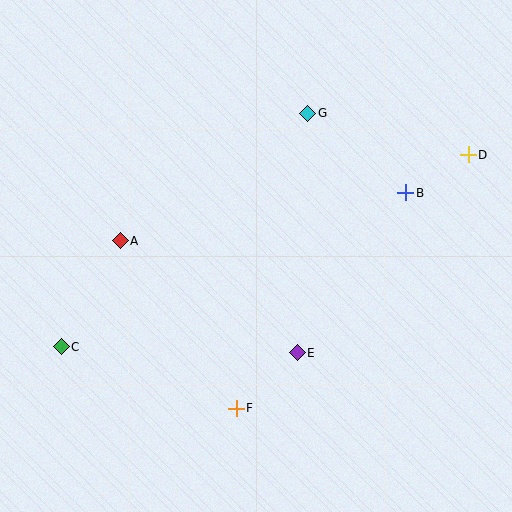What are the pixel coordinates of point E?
Point E is at (297, 353).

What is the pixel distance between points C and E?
The distance between C and E is 236 pixels.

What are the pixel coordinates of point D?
Point D is at (468, 155).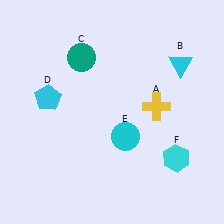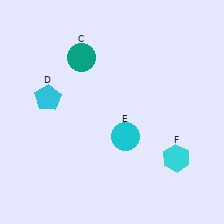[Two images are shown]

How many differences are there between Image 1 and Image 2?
There are 2 differences between the two images.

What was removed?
The cyan triangle (B), the yellow cross (A) were removed in Image 2.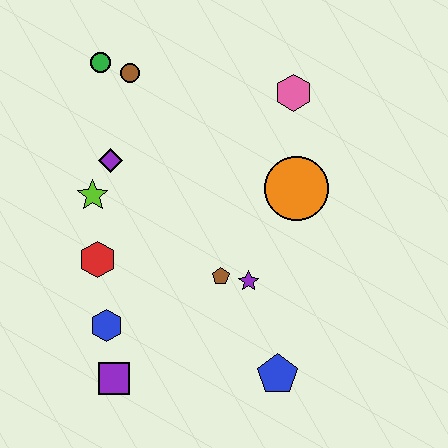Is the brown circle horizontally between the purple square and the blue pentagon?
Yes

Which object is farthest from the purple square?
The pink hexagon is farthest from the purple square.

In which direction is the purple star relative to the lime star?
The purple star is to the right of the lime star.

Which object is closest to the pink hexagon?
The orange circle is closest to the pink hexagon.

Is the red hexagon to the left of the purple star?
Yes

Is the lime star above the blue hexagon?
Yes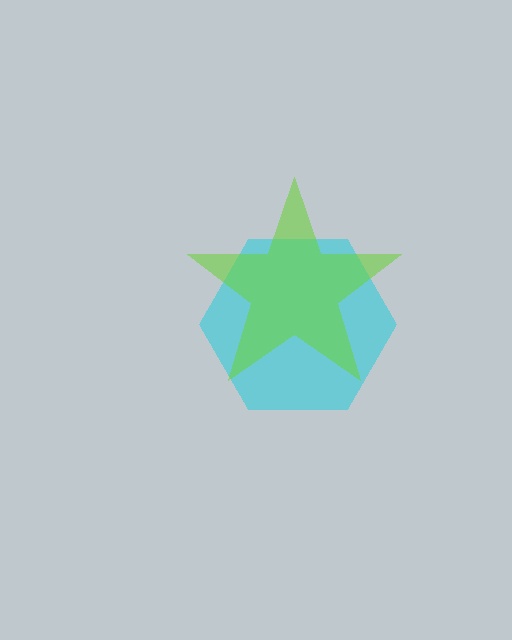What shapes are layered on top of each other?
The layered shapes are: a cyan hexagon, a lime star.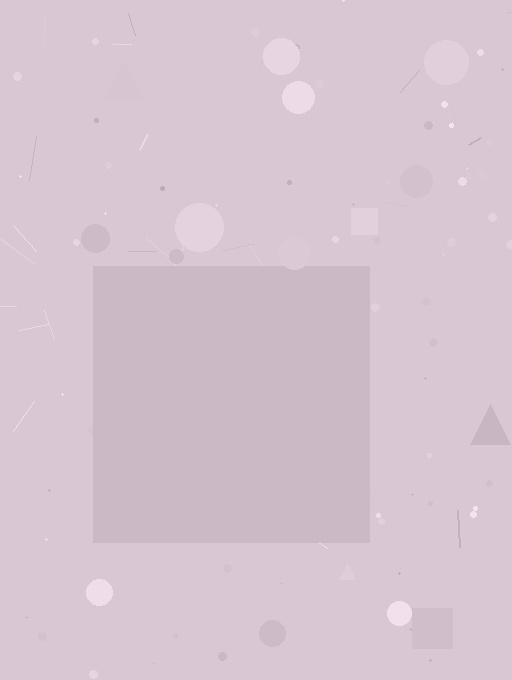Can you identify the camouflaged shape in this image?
The camouflaged shape is a square.